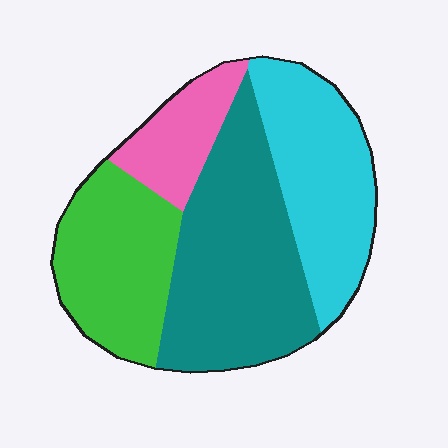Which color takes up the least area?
Pink, at roughly 10%.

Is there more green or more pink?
Green.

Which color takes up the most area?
Teal, at roughly 35%.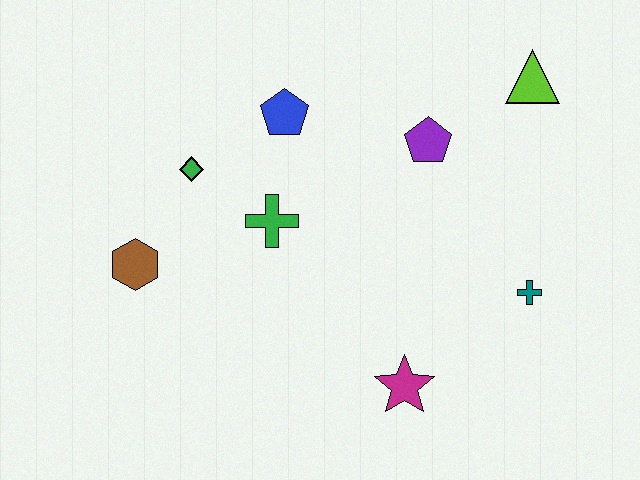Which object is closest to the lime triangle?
The purple pentagon is closest to the lime triangle.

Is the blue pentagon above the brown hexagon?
Yes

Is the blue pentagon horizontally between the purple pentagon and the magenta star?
No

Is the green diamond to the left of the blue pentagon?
Yes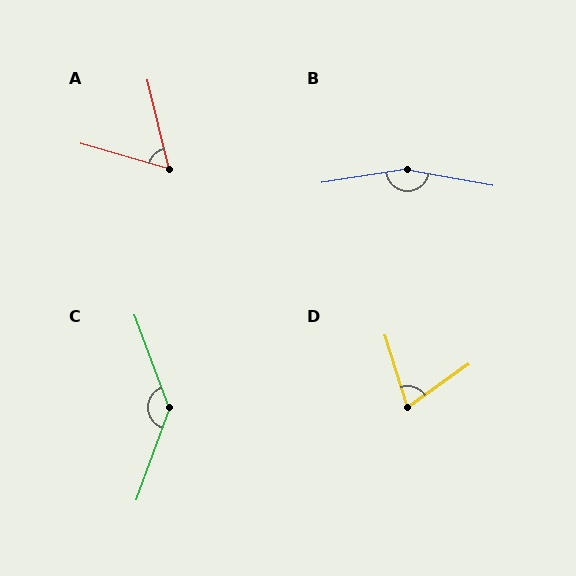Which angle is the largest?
B, at approximately 161 degrees.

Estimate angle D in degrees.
Approximately 73 degrees.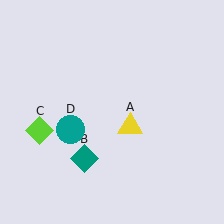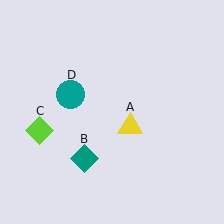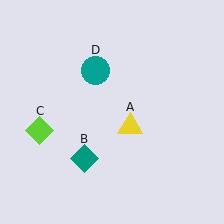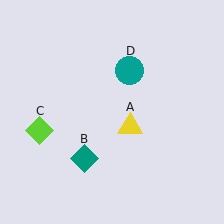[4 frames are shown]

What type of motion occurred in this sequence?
The teal circle (object D) rotated clockwise around the center of the scene.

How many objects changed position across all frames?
1 object changed position: teal circle (object D).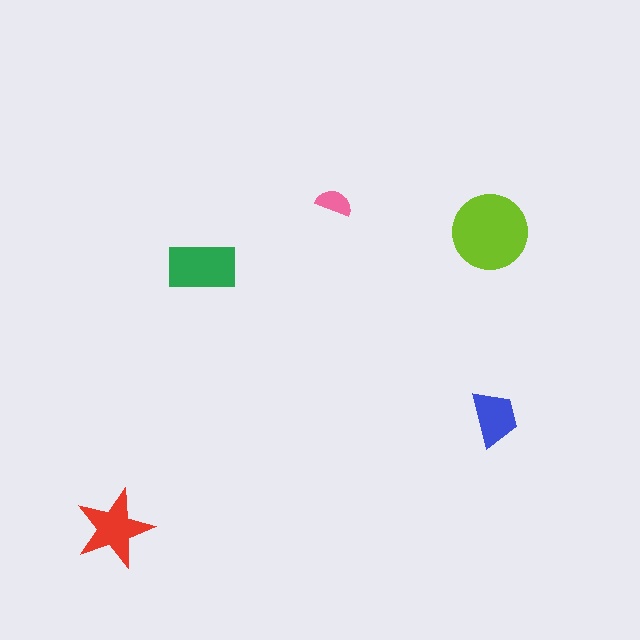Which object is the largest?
The lime circle.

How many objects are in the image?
There are 5 objects in the image.